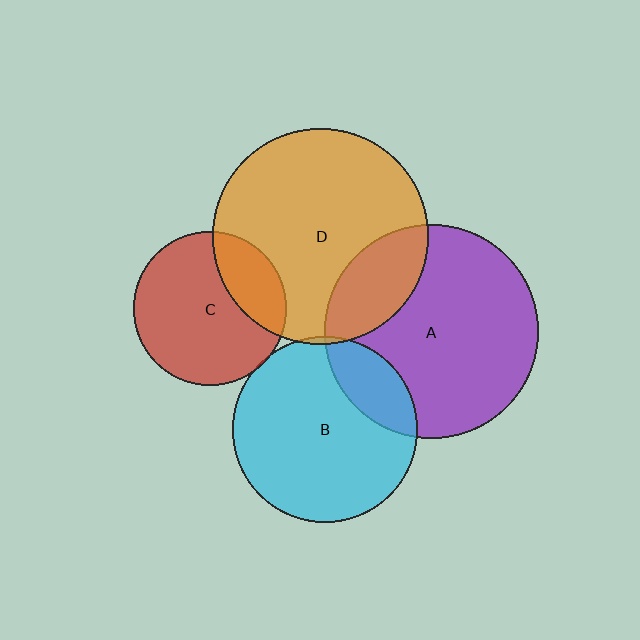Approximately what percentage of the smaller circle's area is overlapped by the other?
Approximately 5%.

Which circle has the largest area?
Circle D (orange).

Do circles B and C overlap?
Yes.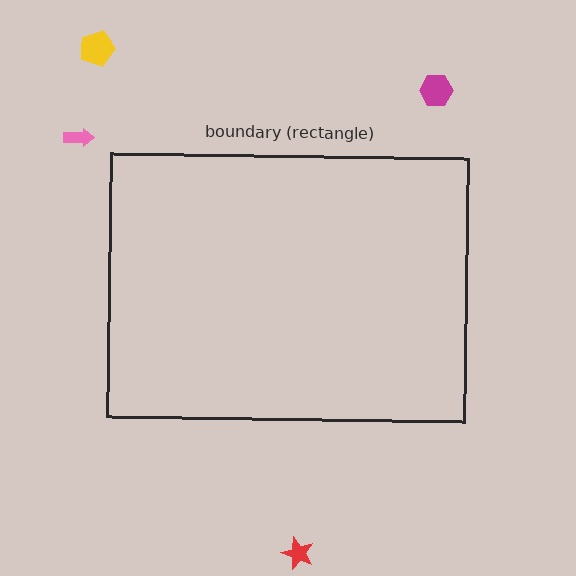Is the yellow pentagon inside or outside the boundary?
Outside.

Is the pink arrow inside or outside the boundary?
Outside.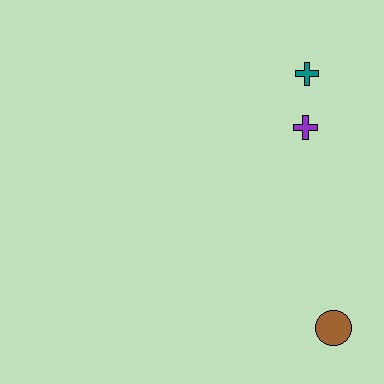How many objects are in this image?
There are 3 objects.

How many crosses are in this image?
There are 2 crosses.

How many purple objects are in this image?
There is 1 purple object.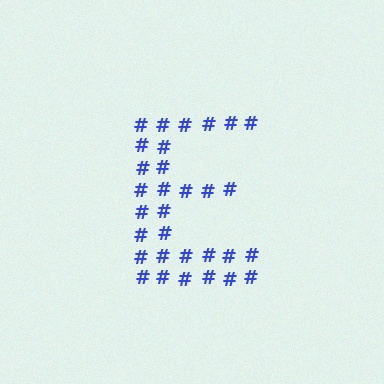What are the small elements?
The small elements are hash symbols.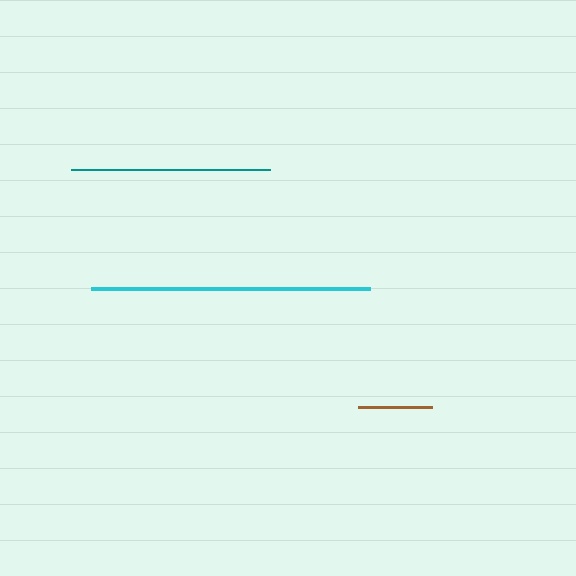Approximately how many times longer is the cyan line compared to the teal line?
The cyan line is approximately 1.4 times the length of the teal line.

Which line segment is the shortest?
The brown line is the shortest at approximately 74 pixels.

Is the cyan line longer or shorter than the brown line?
The cyan line is longer than the brown line.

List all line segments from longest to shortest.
From longest to shortest: cyan, teal, brown.